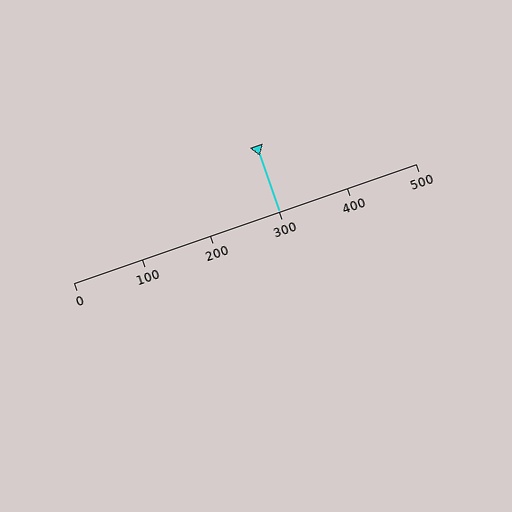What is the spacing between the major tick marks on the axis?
The major ticks are spaced 100 apart.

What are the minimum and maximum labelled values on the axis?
The axis runs from 0 to 500.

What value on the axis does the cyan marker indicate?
The marker indicates approximately 300.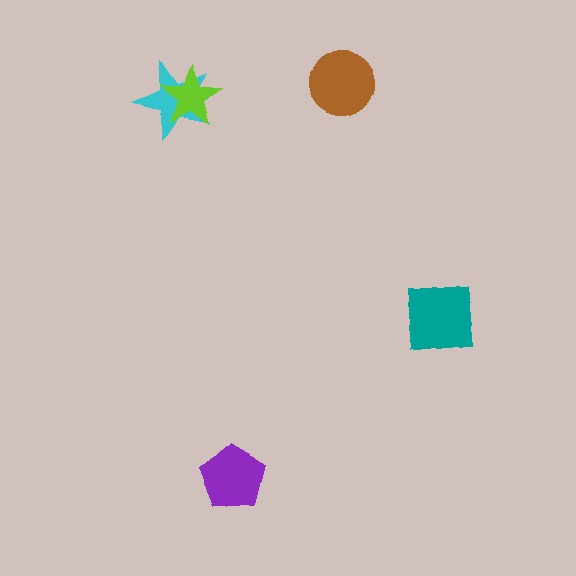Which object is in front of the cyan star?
The lime star is in front of the cyan star.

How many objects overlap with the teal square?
0 objects overlap with the teal square.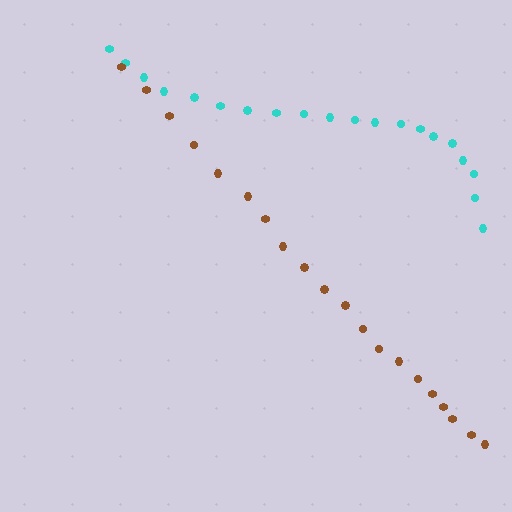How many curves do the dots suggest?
There are 2 distinct paths.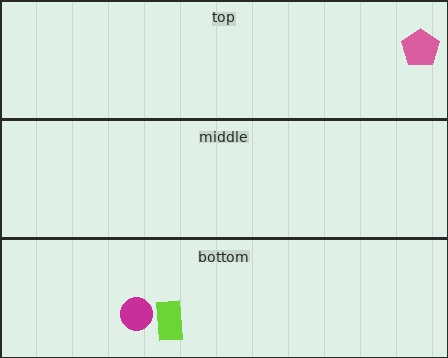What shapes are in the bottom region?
The lime rectangle, the magenta circle.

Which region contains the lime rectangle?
The bottom region.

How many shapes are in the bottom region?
2.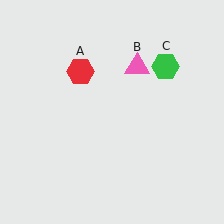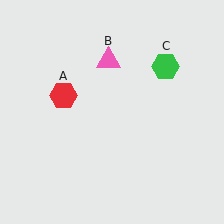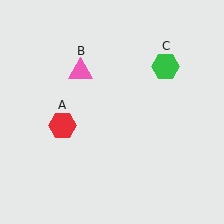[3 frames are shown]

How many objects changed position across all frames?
2 objects changed position: red hexagon (object A), pink triangle (object B).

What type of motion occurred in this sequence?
The red hexagon (object A), pink triangle (object B) rotated counterclockwise around the center of the scene.